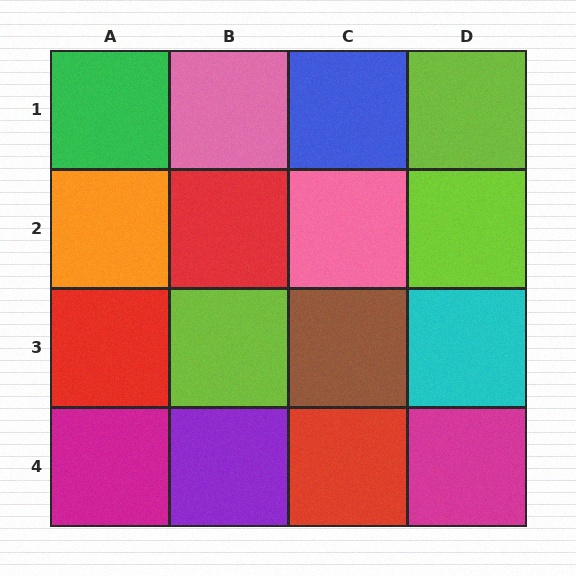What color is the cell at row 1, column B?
Pink.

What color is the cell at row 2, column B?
Red.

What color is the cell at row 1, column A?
Green.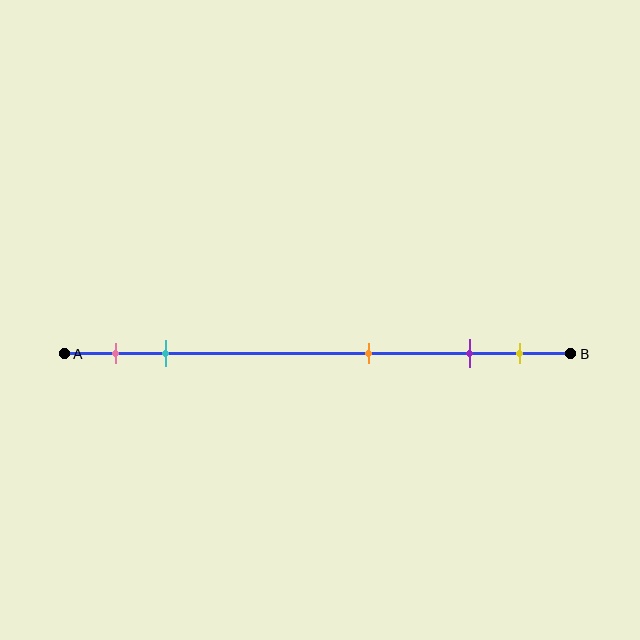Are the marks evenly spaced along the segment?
No, the marks are not evenly spaced.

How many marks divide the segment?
There are 5 marks dividing the segment.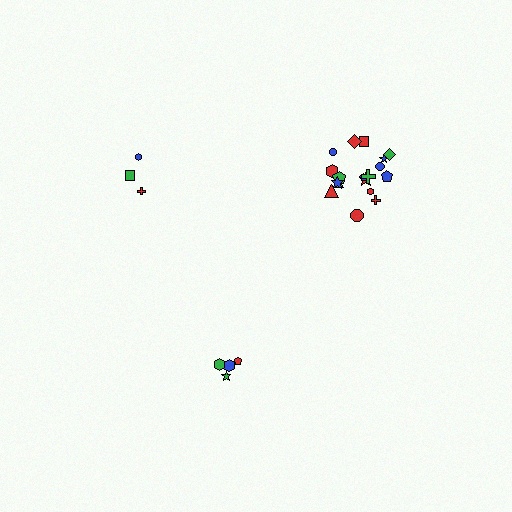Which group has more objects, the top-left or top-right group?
The top-right group.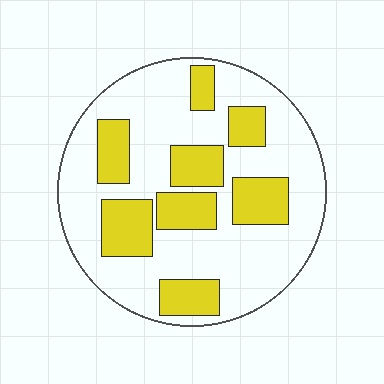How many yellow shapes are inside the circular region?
8.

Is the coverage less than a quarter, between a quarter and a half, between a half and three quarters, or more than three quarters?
Between a quarter and a half.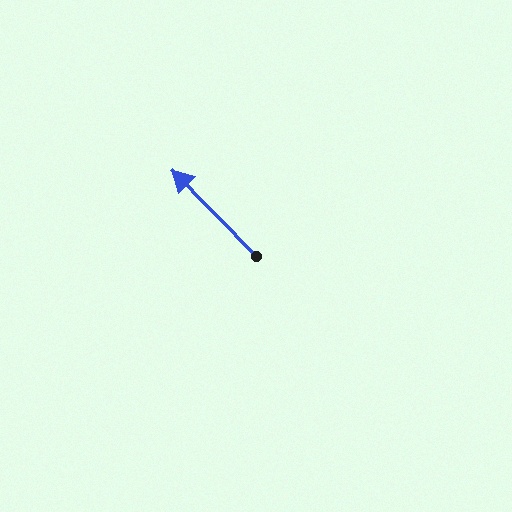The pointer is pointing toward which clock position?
Roughly 11 o'clock.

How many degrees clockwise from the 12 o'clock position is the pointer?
Approximately 316 degrees.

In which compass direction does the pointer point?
Northwest.